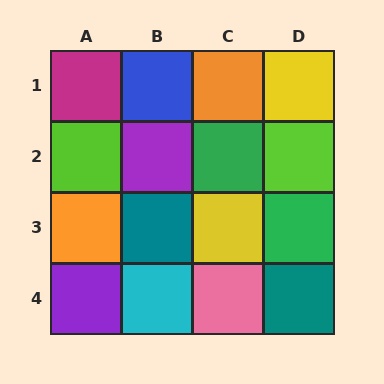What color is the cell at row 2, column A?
Lime.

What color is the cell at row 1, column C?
Orange.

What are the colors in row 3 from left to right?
Orange, teal, yellow, green.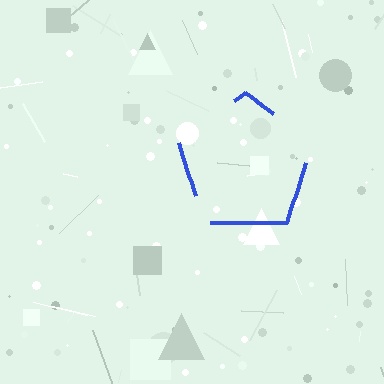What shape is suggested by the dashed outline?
The dashed outline suggests a pentagon.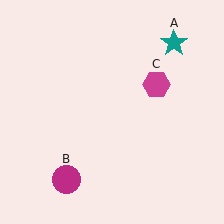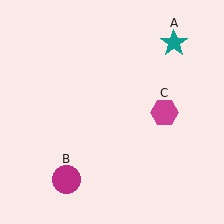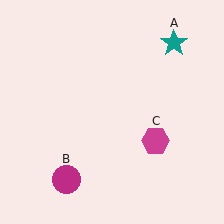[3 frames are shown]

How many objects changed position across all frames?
1 object changed position: magenta hexagon (object C).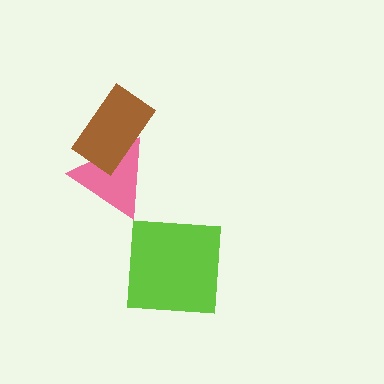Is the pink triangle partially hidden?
Yes, it is partially covered by another shape.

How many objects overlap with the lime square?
0 objects overlap with the lime square.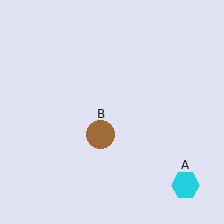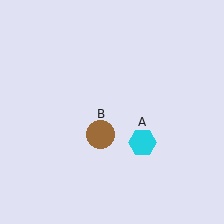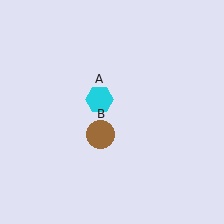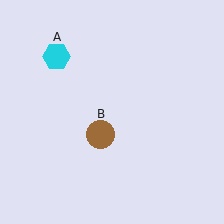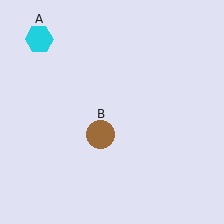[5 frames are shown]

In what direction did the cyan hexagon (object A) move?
The cyan hexagon (object A) moved up and to the left.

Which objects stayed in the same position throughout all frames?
Brown circle (object B) remained stationary.